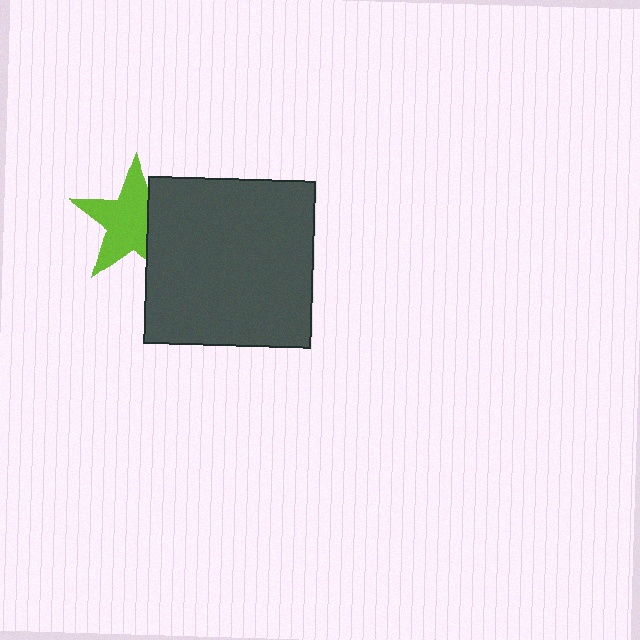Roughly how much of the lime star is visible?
Most of it is visible (roughly 68%).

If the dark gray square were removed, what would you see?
You would see the complete lime star.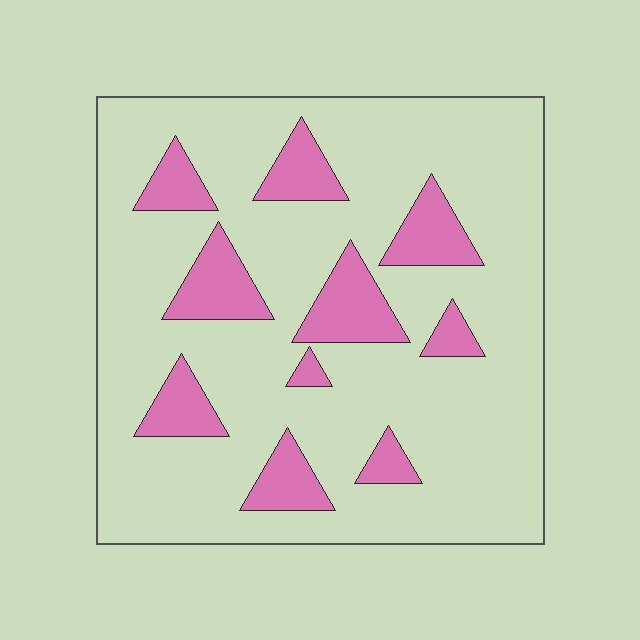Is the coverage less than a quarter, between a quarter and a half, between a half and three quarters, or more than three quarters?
Less than a quarter.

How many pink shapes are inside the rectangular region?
10.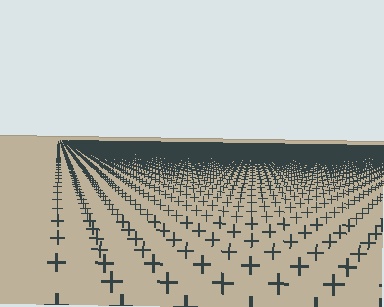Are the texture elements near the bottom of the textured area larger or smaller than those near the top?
Larger. Near the bottom, elements are closer to the viewer and appear at a bigger on-screen size.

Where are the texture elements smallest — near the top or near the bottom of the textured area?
Near the top.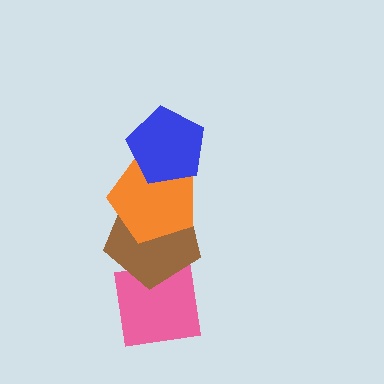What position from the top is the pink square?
The pink square is 4th from the top.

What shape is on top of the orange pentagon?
The blue pentagon is on top of the orange pentagon.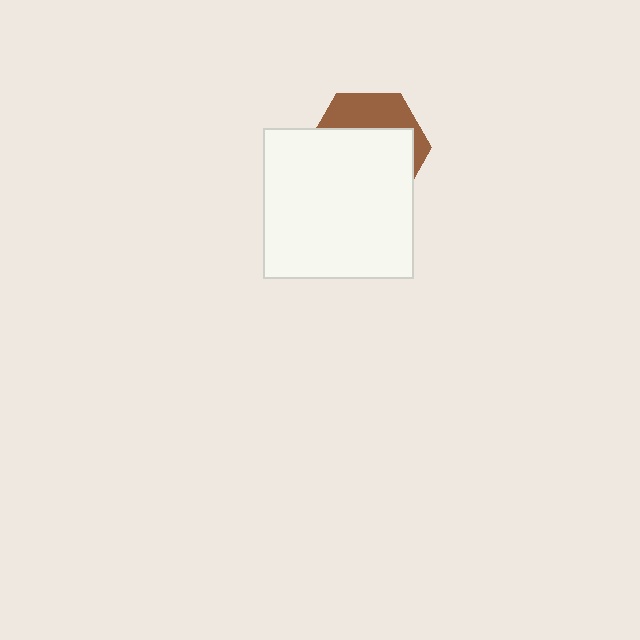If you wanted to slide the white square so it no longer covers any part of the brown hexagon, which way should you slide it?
Slide it down — that is the most direct way to separate the two shapes.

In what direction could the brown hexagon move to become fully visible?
The brown hexagon could move up. That would shift it out from behind the white square entirely.